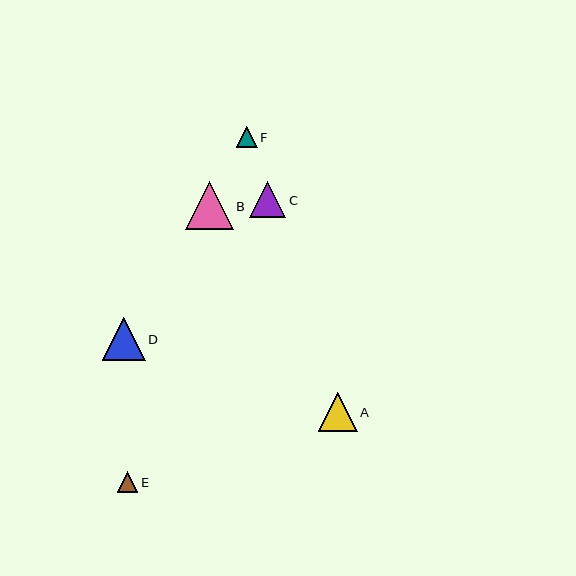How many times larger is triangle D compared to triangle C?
Triangle D is approximately 1.2 times the size of triangle C.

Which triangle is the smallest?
Triangle E is the smallest with a size of approximately 20 pixels.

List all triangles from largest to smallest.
From largest to smallest: B, D, A, C, F, E.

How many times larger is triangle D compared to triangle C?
Triangle D is approximately 1.2 times the size of triangle C.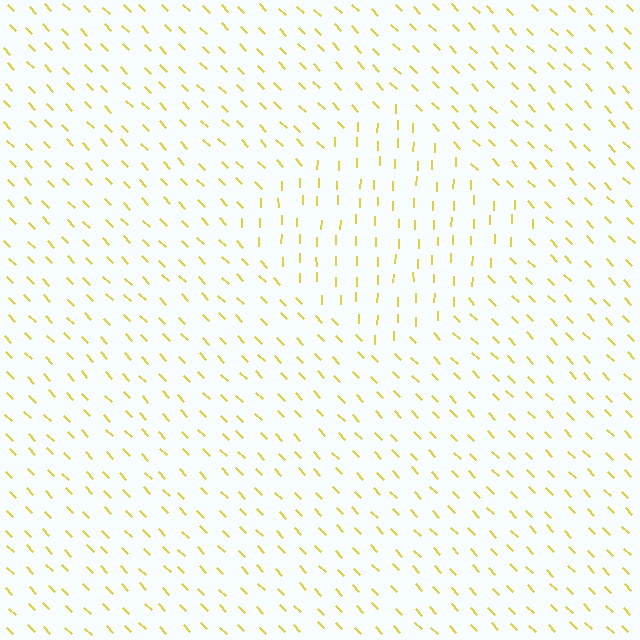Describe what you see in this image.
The image is filled with small yellow line segments. A diamond region in the image has lines oriented differently from the surrounding lines, creating a visible texture boundary.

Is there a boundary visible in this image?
Yes, there is a texture boundary formed by a change in line orientation.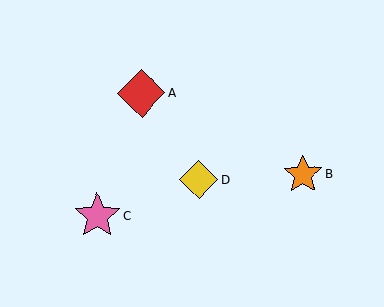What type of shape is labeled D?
Shape D is a yellow diamond.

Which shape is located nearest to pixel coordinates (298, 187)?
The orange star (labeled B) at (303, 174) is nearest to that location.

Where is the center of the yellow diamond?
The center of the yellow diamond is at (199, 179).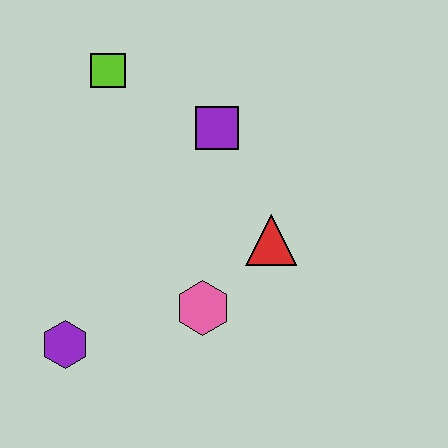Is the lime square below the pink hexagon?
No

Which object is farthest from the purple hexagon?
The lime square is farthest from the purple hexagon.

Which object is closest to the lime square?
The purple square is closest to the lime square.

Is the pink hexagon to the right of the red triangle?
No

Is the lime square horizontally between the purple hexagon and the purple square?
Yes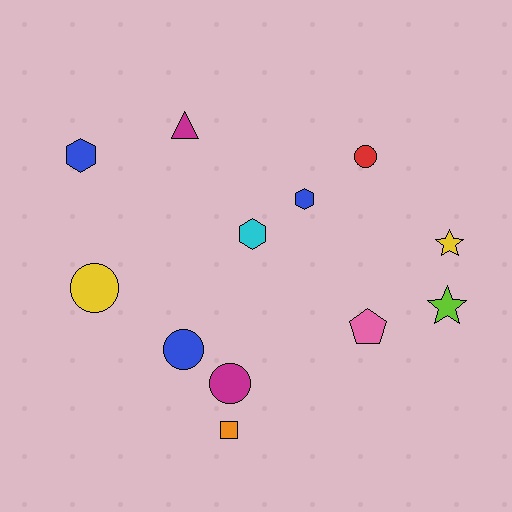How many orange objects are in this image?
There is 1 orange object.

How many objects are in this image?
There are 12 objects.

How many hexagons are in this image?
There are 3 hexagons.